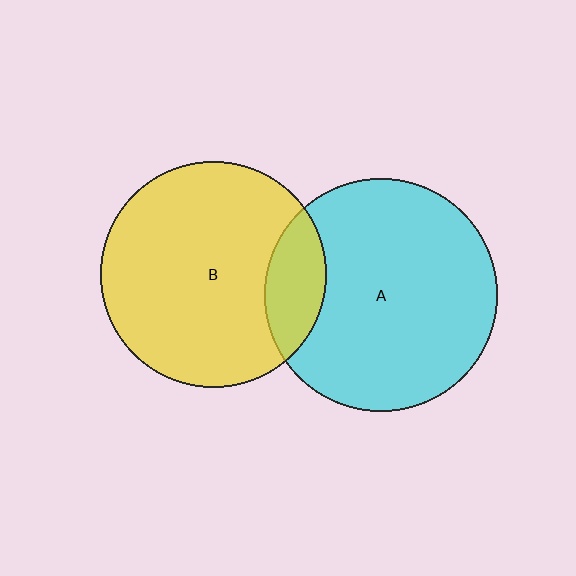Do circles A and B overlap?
Yes.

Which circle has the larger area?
Circle A (cyan).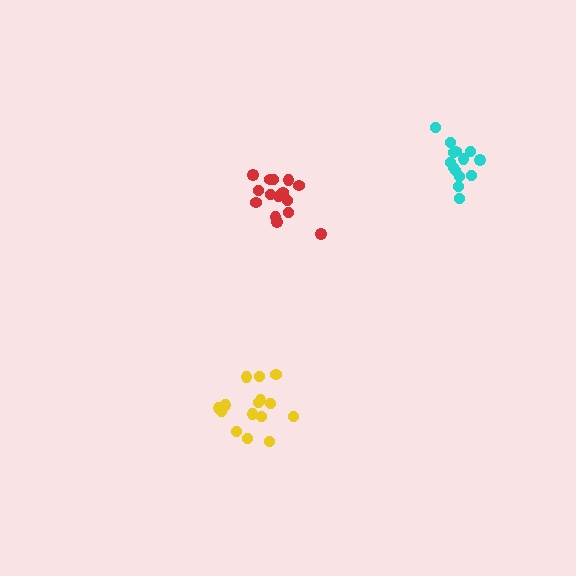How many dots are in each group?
Group 1: 15 dots, Group 2: 15 dots, Group 3: 14 dots (44 total).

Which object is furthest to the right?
The cyan cluster is rightmost.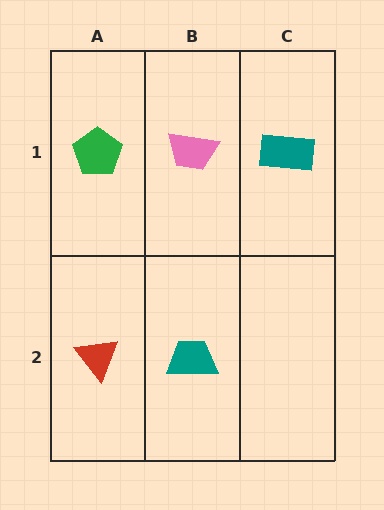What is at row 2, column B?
A teal trapezoid.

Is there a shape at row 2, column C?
No, that cell is empty.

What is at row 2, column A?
A red triangle.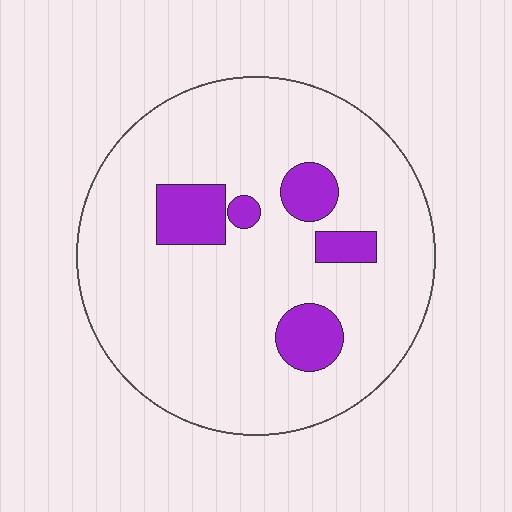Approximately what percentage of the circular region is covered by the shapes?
Approximately 15%.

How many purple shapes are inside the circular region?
5.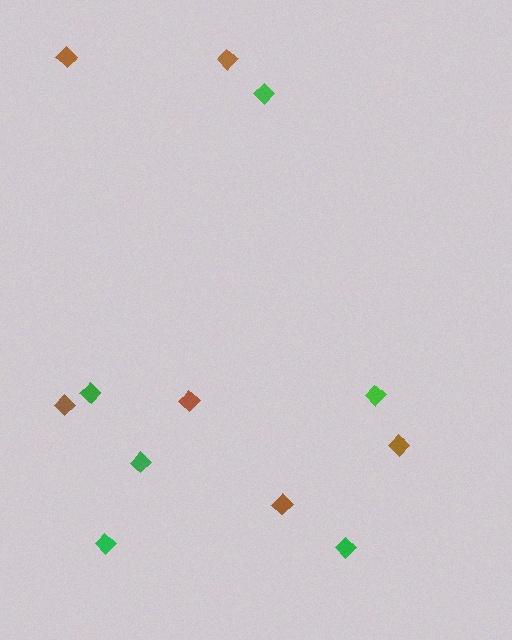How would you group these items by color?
There are 2 groups: one group of brown diamonds (6) and one group of green diamonds (6).